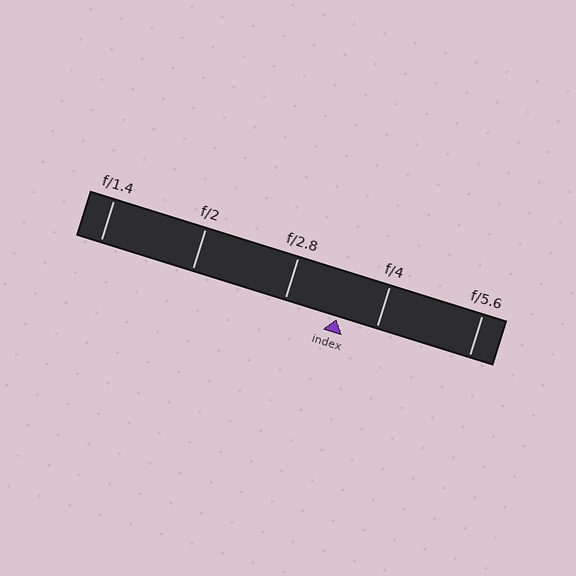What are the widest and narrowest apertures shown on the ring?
The widest aperture shown is f/1.4 and the narrowest is f/5.6.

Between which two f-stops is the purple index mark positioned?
The index mark is between f/2.8 and f/4.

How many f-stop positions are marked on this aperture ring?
There are 5 f-stop positions marked.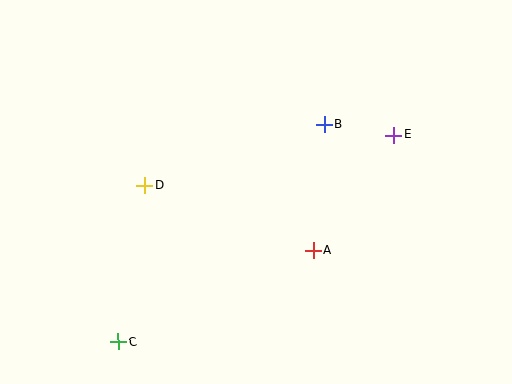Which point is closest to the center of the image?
Point A at (313, 250) is closest to the center.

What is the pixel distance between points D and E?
The distance between D and E is 254 pixels.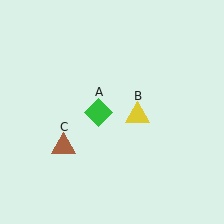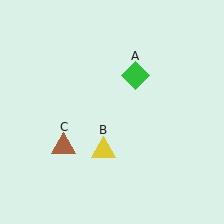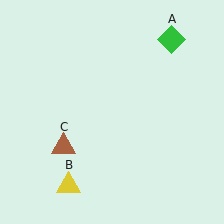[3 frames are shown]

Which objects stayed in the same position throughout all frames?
Brown triangle (object C) remained stationary.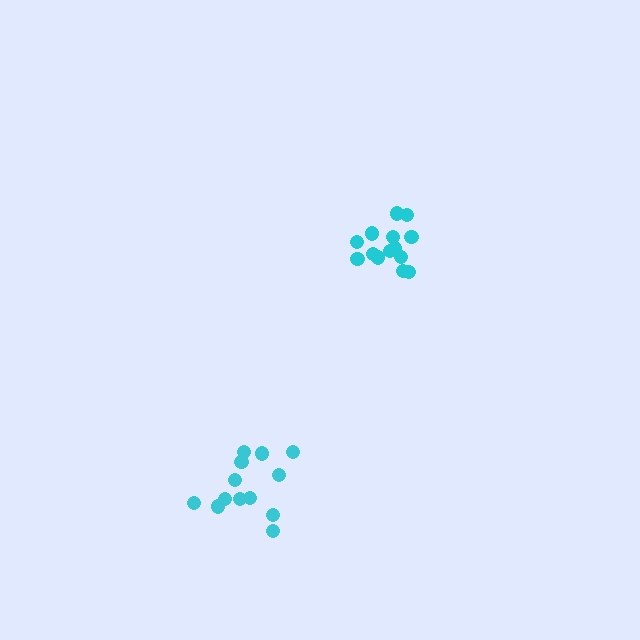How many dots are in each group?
Group 1: 13 dots, Group 2: 14 dots (27 total).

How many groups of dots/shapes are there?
There are 2 groups.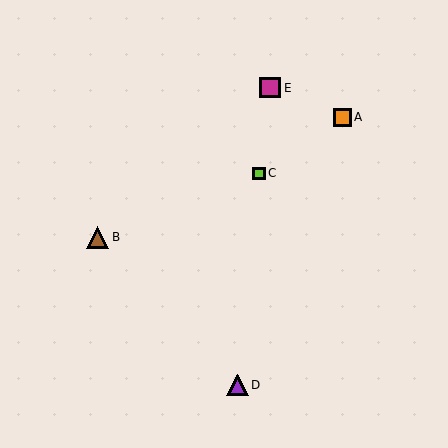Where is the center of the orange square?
The center of the orange square is at (342, 117).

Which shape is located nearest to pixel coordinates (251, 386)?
The purple triangle (labeled D) at (237, 385) is nearest to that location.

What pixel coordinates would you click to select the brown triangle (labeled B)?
Click at (98, 237) to select the brown triangle B.